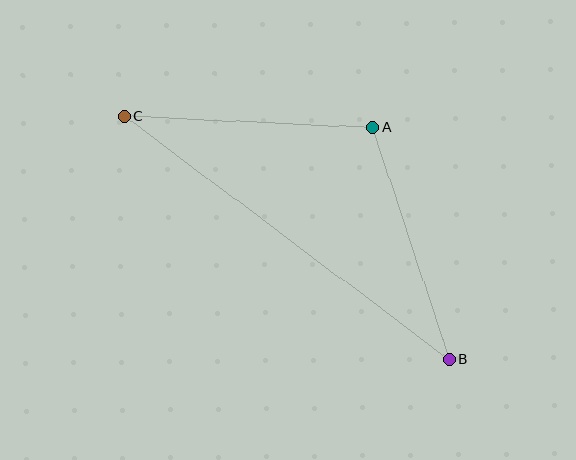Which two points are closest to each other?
Points A and B are closest to each other.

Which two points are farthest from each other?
Points B and C are farthest from each other.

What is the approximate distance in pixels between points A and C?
The distance between A and C is approximately 249 pixels.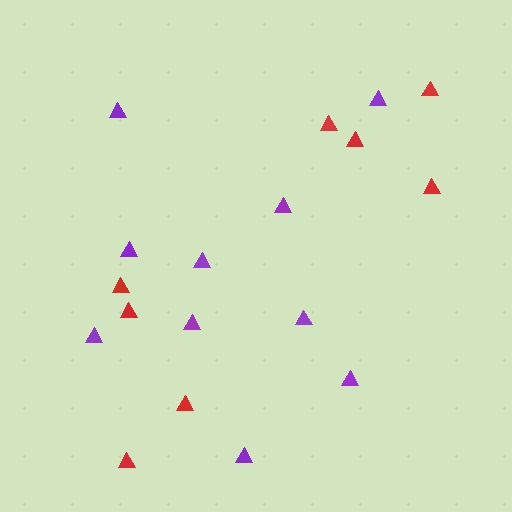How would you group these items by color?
There are 2 groups: one group of purple triangles (10) and one group of red triangles (8).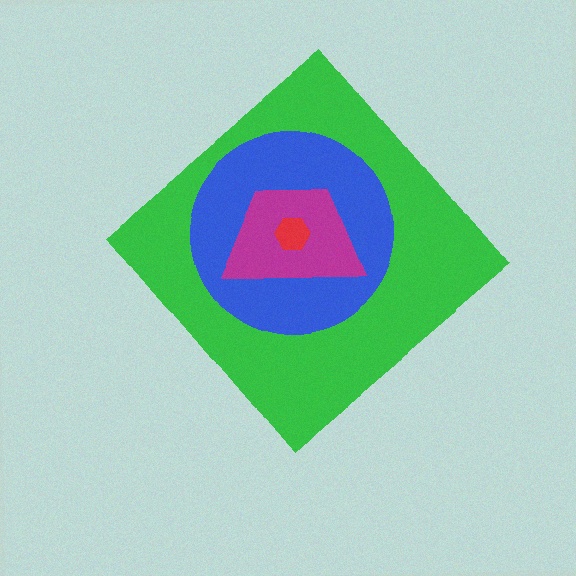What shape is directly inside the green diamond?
The blue circle.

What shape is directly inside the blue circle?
The magenta trapezoid.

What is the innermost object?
The red hexagon.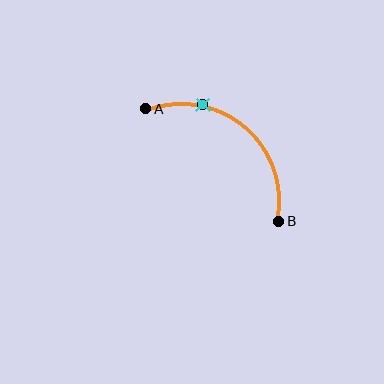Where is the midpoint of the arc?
The arc midpoint is the point on the curve farthest from the straight line joining A and B. It sits above and to the right of that line.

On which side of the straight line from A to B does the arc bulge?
The arc bulges above and to the right of the straight line connecting A and B.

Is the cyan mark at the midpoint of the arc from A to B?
No. The cyan mark lies on the arc but is closer to endpoint A. The arc midpoint would be at the point on the curve equidistant along the arc from both A and B.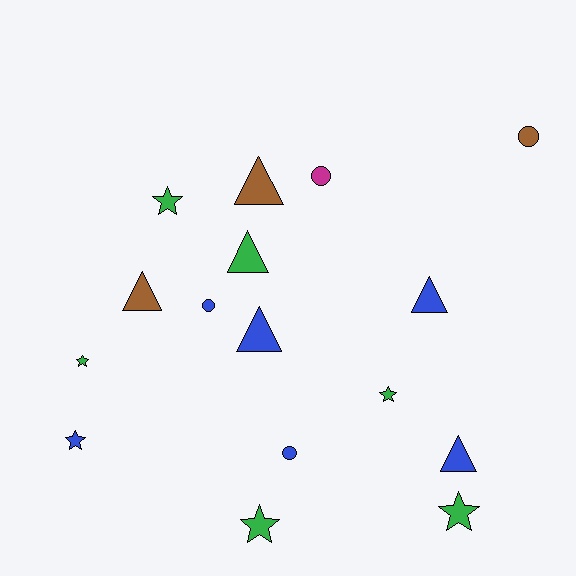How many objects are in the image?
There are 16 objects.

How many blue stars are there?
There is 1 blue star.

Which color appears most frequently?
Green, with 6 objects.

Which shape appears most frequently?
Triangle, with 6 objects.